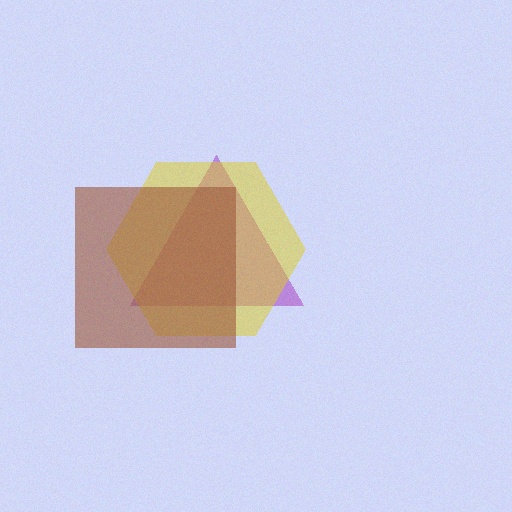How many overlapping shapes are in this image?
There are 3 overlapping shapes in the image.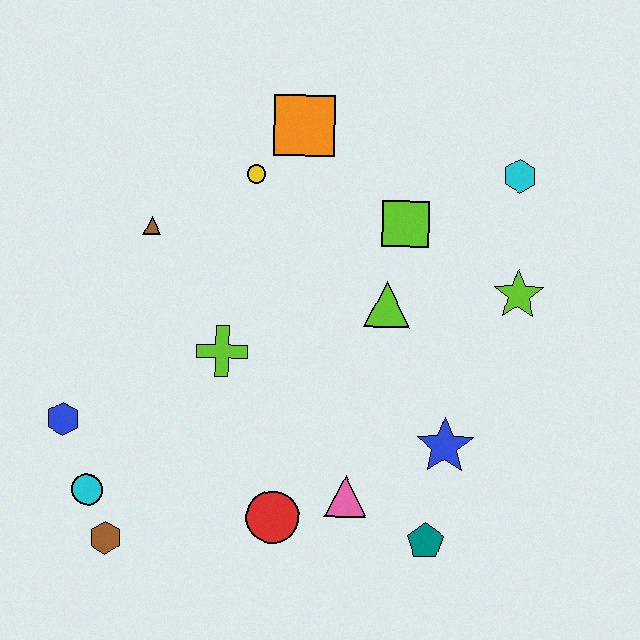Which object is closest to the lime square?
The lime triangle is closest to the lime square.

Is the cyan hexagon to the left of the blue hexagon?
No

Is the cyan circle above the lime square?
No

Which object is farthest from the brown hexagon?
The cyan hexagon is farthest from the brown hexagon.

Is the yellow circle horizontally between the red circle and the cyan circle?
Yes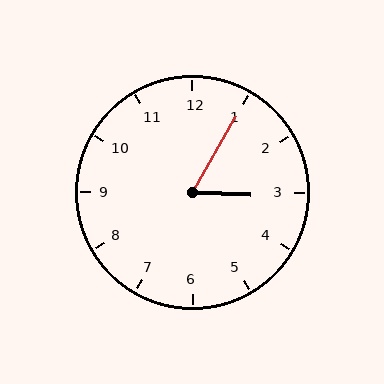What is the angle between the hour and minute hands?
Approximately 62 degrees.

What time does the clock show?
3:05.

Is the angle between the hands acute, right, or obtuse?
It is acute.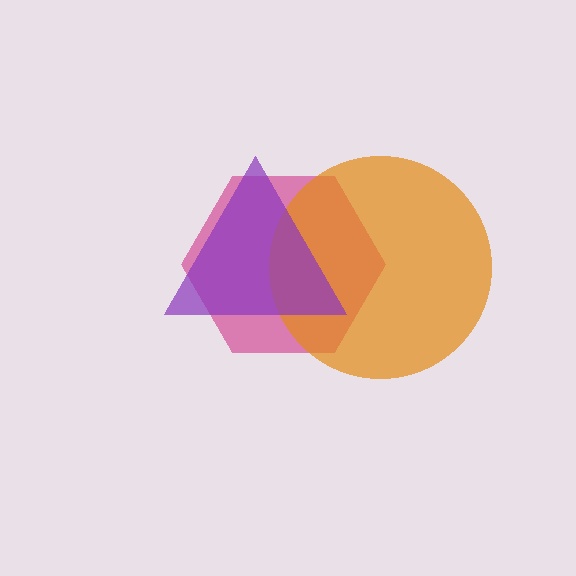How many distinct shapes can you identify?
There are 3 distinct shapes: a magenta hexagon, an orange circle, a purple triangle.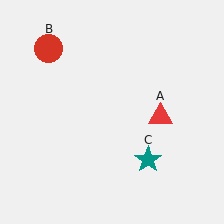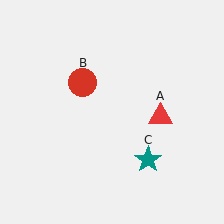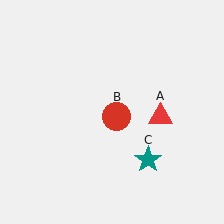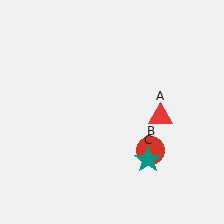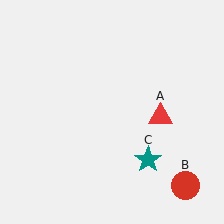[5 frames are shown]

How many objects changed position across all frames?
1 object changed position: red circle (object B).